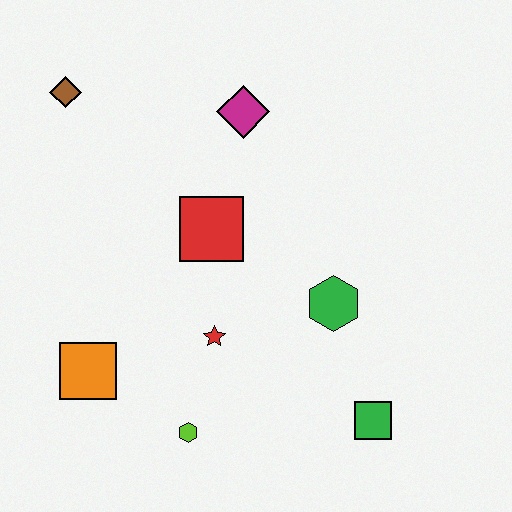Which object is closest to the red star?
The lime hexagon is closest to the red star.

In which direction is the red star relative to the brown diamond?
The red star is below the brown diamond.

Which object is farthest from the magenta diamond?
The green square is farthest from the magenta diamond.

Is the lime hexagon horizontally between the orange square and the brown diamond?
No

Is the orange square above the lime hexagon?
Yes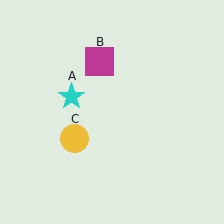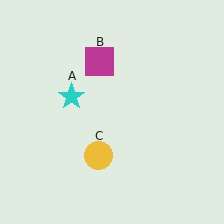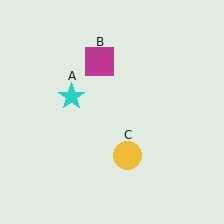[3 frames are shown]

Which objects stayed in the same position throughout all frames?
Cyan star (object A) and magenta square (object B) remained stationary.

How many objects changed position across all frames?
1 object changed position: yellow circle (object C).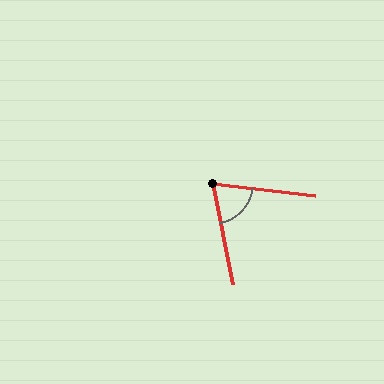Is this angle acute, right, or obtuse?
It is acute.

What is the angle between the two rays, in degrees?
Approximately 72 degrees.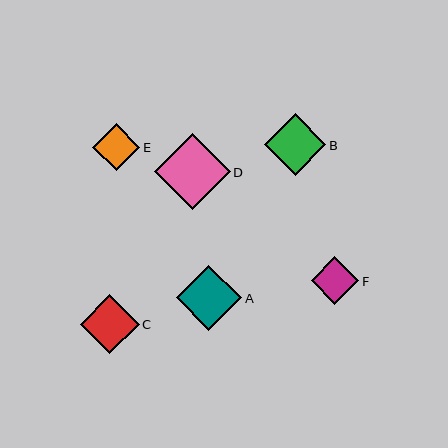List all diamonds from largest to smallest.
From largest to smallest: D, A, B, C, F, E.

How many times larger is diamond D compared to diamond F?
Diamond D is approximately 1.6 times the size of diamond F.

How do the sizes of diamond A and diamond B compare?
Diamond A and diamond B are approximately the same size.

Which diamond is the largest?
Diamond D is the largest with a size of approximately 76 pixels.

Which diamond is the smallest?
Diamond E is the smallest with a size of approximately 47 pixels.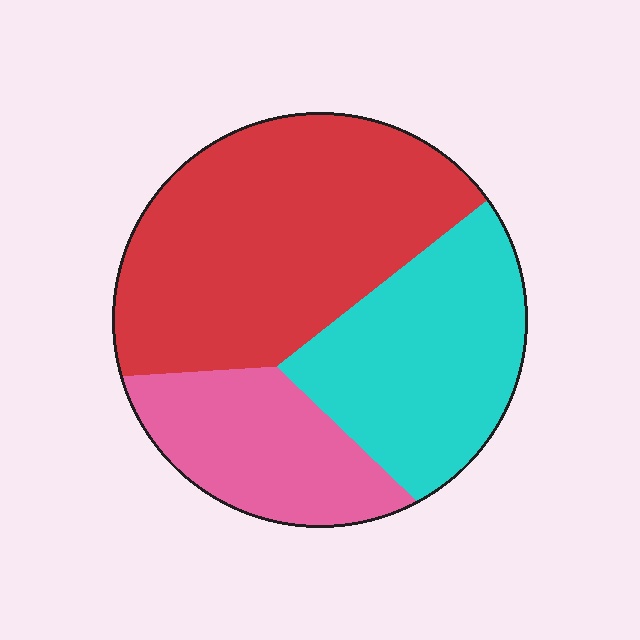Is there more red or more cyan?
Red.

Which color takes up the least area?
Pink, at roughly 20%.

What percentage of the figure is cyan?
Cyan takes up about one third (1/3) of the figure.